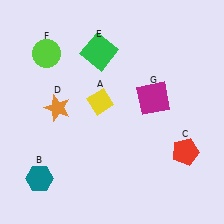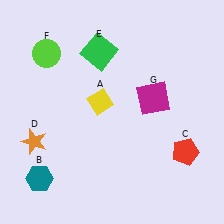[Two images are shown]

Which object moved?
The orange star (D) moved down.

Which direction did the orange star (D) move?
The orange star (D) moved down.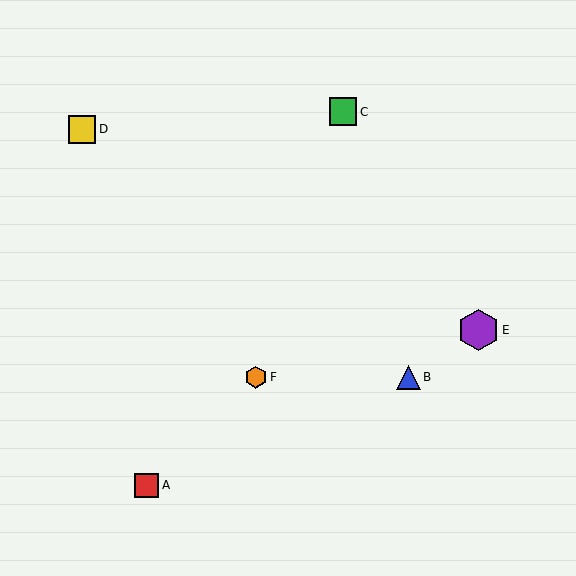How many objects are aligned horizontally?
2 objects (B, F) are aligned horizontally.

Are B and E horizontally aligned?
No, B is at y≈377 and E is at y≈330.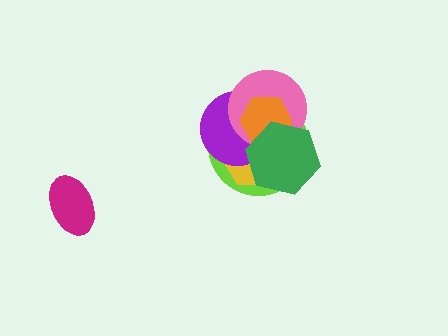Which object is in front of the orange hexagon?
The green hexagon is in front of the orange hexagon.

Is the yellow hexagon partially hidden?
Yes, it is partially covered by another shape.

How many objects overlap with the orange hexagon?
5 objects overlap with the orange hexagon.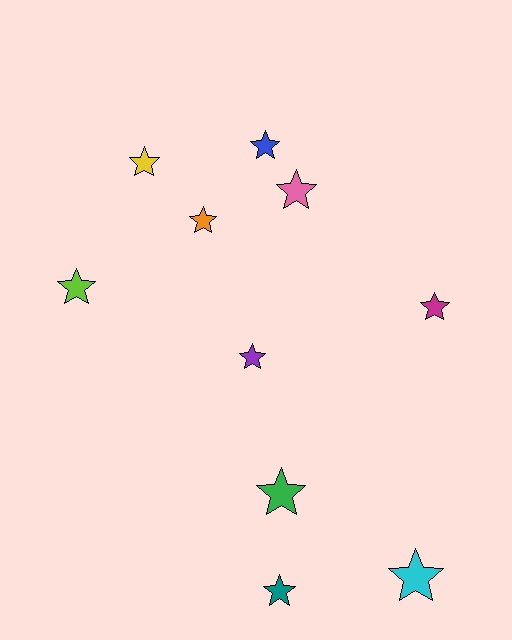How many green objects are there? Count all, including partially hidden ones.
There is 1 green object.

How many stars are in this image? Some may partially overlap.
There are 10 stars.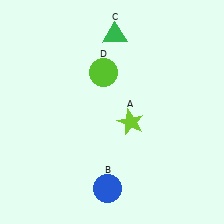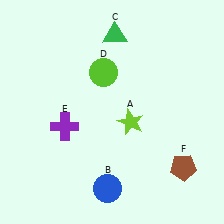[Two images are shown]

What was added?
A purple cross (E), a brown pentagon (F) were added in Image 2.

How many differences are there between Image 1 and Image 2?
There are 2 differences between the two images.